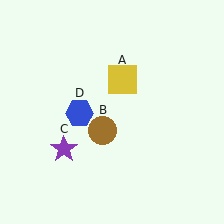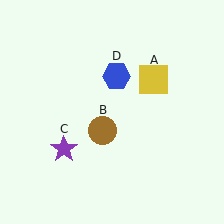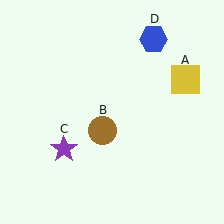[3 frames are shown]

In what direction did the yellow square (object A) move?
The yellow square (object A) moved right.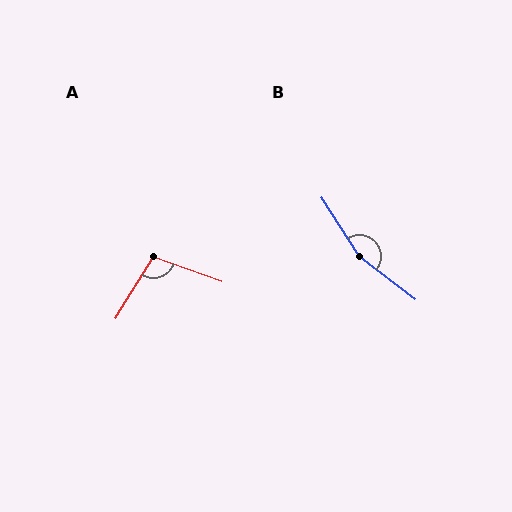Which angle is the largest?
B, at approximately 159 degrees.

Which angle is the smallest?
A, at approximately 103 degrees.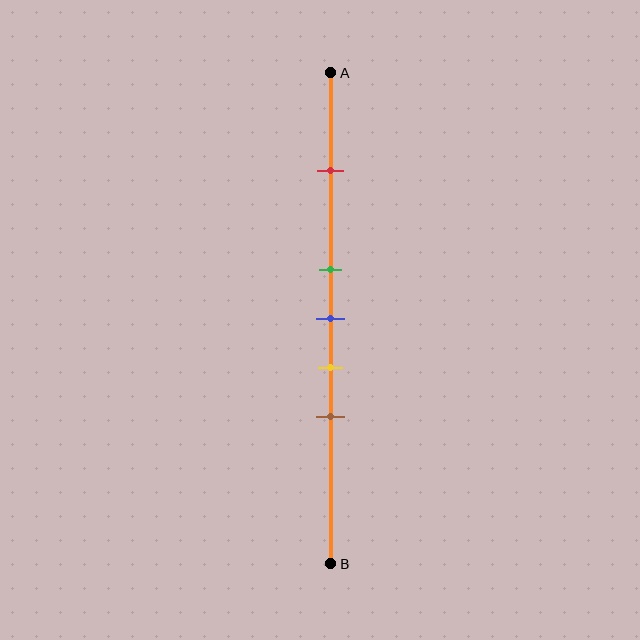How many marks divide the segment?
There are 5 marks dividing the segment.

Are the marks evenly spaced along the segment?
No, the marks are not evenly spaced.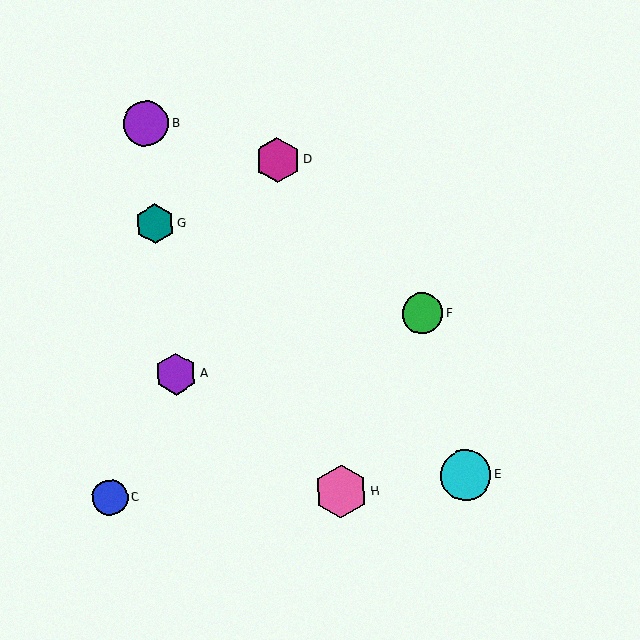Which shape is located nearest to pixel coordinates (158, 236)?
The teal hexagon (labeled G) at (155, 224) is nearest to that location.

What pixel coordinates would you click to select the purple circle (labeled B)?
Click at (146, 123) to select the purple circle B.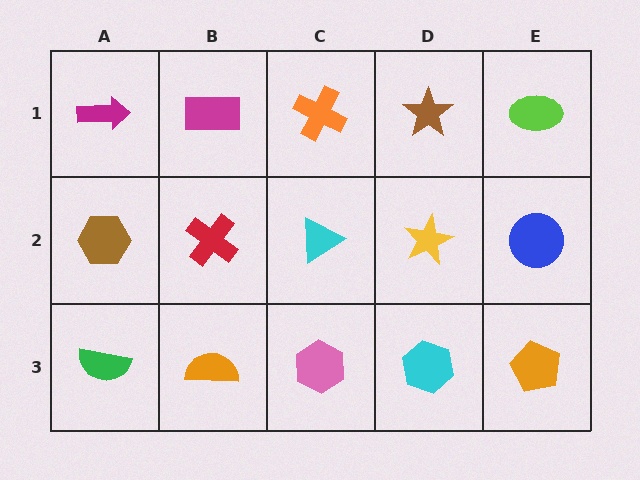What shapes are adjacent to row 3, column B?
A red cross (row 2, column B), a green semicircle (row 3, column A), a pink hexagon (row 3, column C).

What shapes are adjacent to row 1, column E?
A blue circle (row 2, column E), a brown star (row 1, column D).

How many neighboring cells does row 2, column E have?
3.